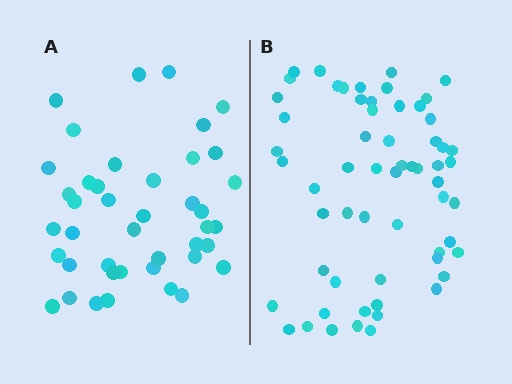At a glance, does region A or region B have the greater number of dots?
Region B (the right region) has more dots.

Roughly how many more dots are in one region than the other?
Region B has approximately 20 more dots than region A.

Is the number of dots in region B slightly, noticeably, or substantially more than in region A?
Region B has noticeably more, but not dramatically so. The ratio is roughly 1.4 to 1.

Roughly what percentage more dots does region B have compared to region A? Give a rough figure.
About 45% more.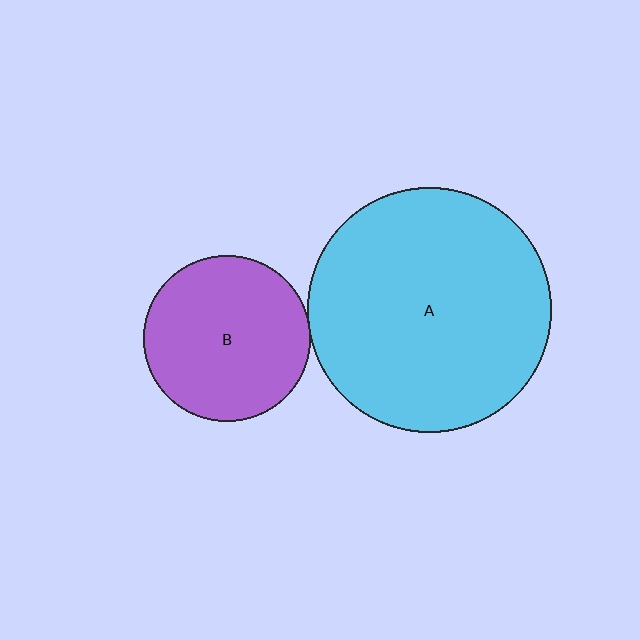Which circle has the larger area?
Circle A (cyan).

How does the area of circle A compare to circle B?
Approximately 2.2 times.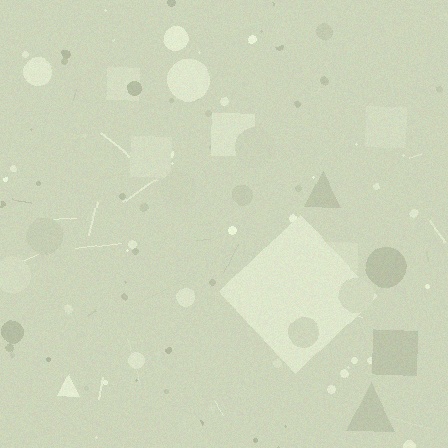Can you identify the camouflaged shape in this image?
The camouflaged shape is a diamond.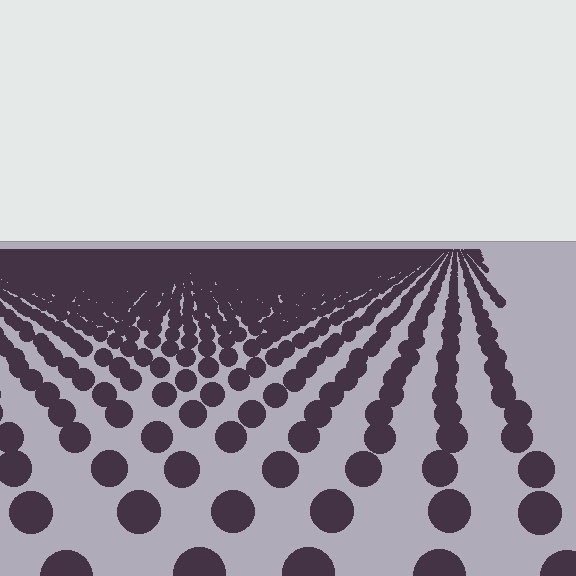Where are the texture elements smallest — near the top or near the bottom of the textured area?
Near the top.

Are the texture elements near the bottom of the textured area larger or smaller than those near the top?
Larger. Near the bottom, elements are closer to the viewer and appear at a bigger on-screen size.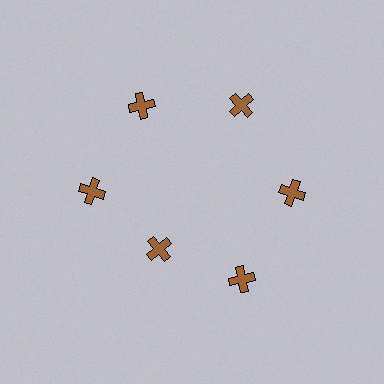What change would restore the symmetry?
The symmetry would be restored by moving it outward, back onto the ring so that all 6 crosses sit at equal angles and equal distance from the center.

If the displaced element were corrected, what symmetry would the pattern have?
It would have 6-fold rotational symmetry — the pattern would map onto itself every 60 degrees.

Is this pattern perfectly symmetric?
No. The 6 brown crosses are arranged in a ring, but one element near the 7 o'clock position is pulled inward toward the center, breaking the 6-fold rotational symmetry.